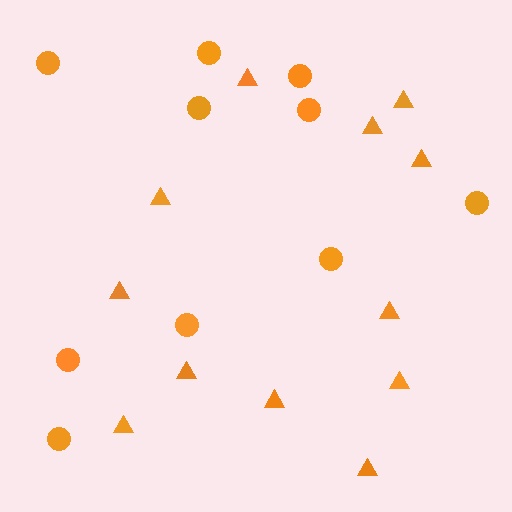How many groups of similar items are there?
There are 2 groups: one group of triangles (12) and one group of circles (10).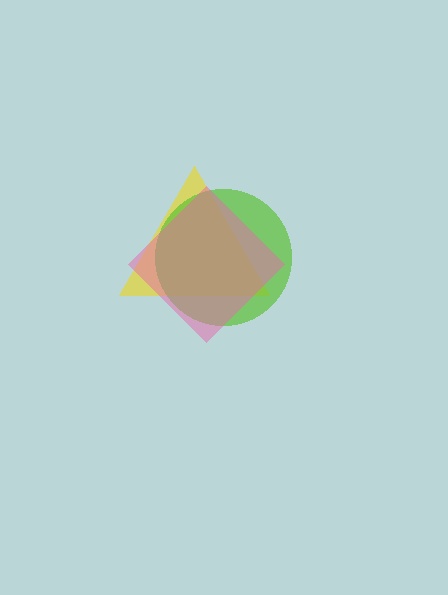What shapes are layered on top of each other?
The layered shapes are: a yellow triangle, a lime circle, a pink diamond.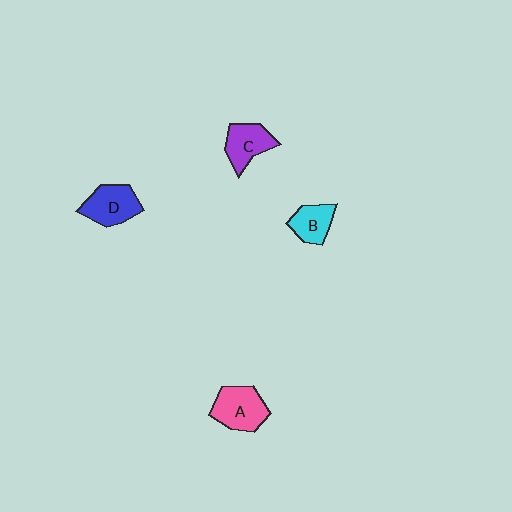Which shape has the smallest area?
Shape B (cyan).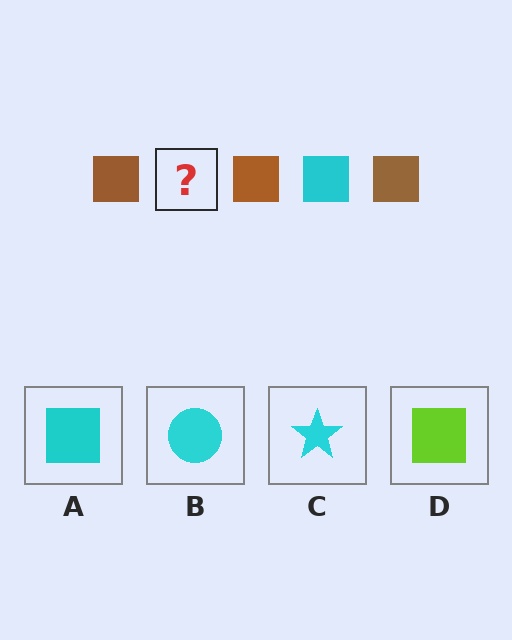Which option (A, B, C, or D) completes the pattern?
A.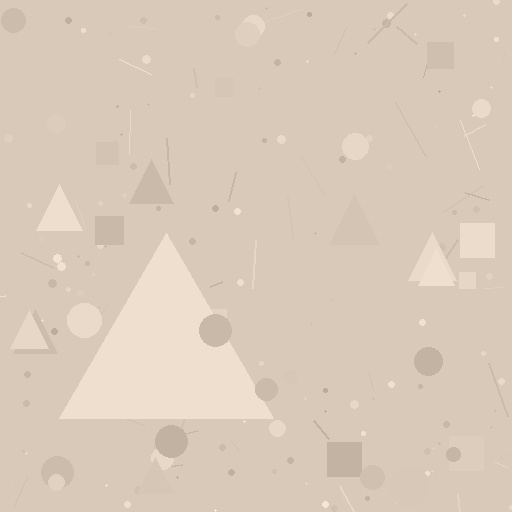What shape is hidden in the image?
A triangle is hidden in the image.